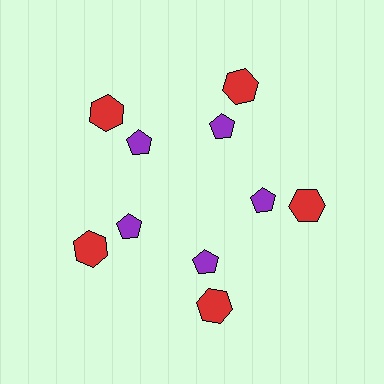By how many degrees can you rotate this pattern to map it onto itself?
The pattern maps onto itself every 72 degrees of rotation.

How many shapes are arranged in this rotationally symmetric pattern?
There are 10 shapes, arranged in 5 groups of 2.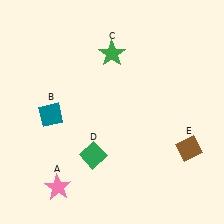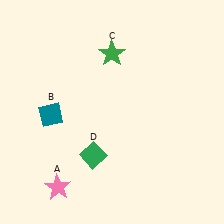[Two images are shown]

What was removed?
The brown diamond (E) was removed in Image 2.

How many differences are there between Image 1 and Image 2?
There is 1 difference between the two images.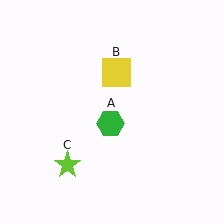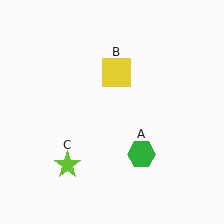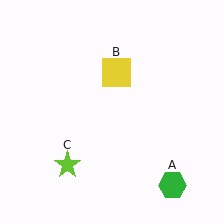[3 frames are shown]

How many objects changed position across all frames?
1 object changed position: green hexagon (object A).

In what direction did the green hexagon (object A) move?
The green hexagon (object A) moved down and to the right.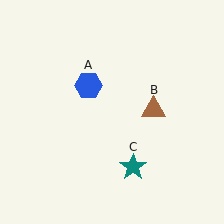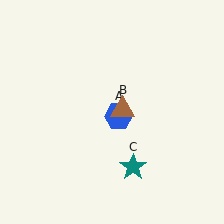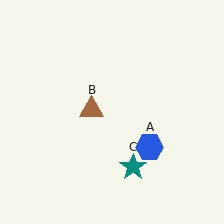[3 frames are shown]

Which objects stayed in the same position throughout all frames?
Teal star (object C) remained stationary.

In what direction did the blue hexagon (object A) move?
The blue hexagon (object A) moved down and to the right.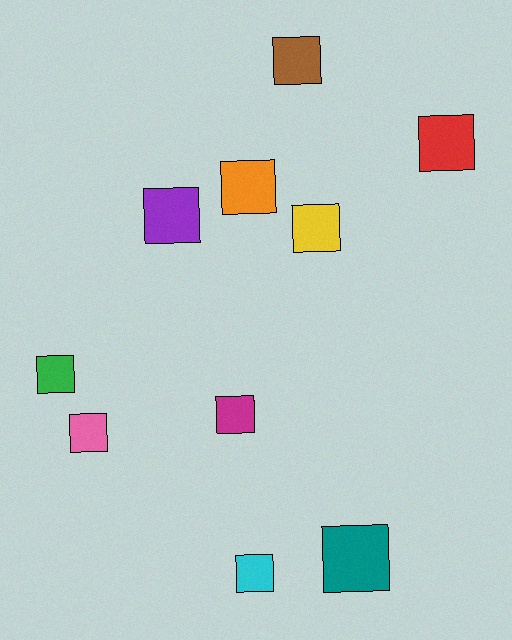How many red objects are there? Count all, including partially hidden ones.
There is 1 red object.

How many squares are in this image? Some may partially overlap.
There are 10 squares.